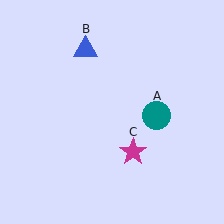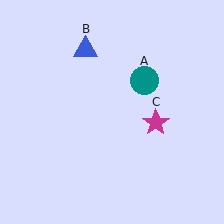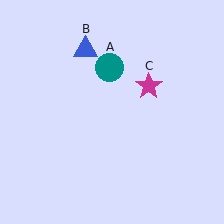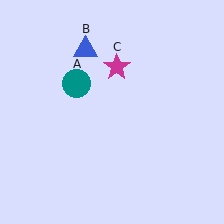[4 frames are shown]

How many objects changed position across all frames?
2 objects changed position: teal circle (object A), magenta star (object C).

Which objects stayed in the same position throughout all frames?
Blue triangle (object B) remained stationary.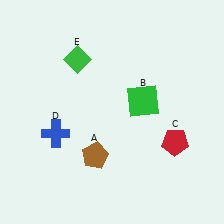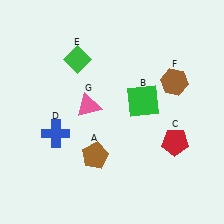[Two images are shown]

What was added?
A brown hexagon (F), a pink triangle (G) were added in Image 2.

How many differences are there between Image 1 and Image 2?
There are 2 differences between the two images.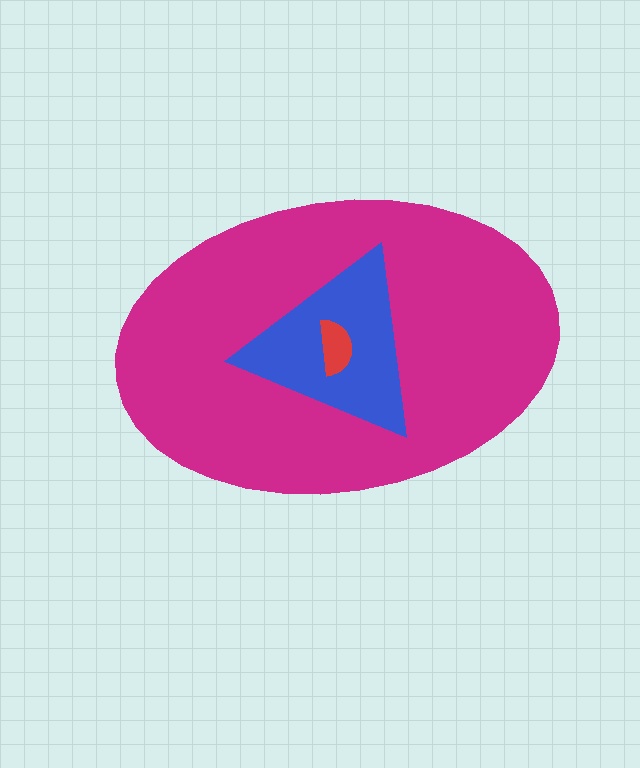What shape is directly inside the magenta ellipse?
The blue triangle.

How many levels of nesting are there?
3.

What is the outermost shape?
The magenta ellipse.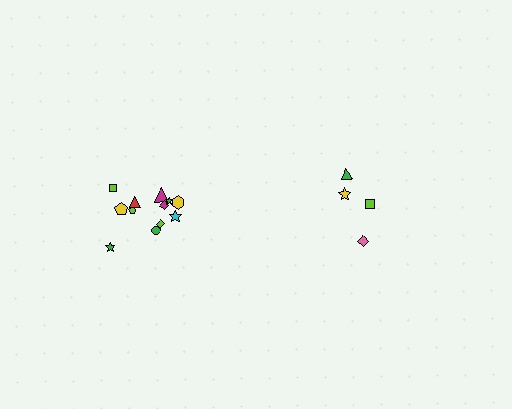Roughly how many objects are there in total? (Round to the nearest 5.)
Roughly 15 objects in total.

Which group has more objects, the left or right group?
The left group.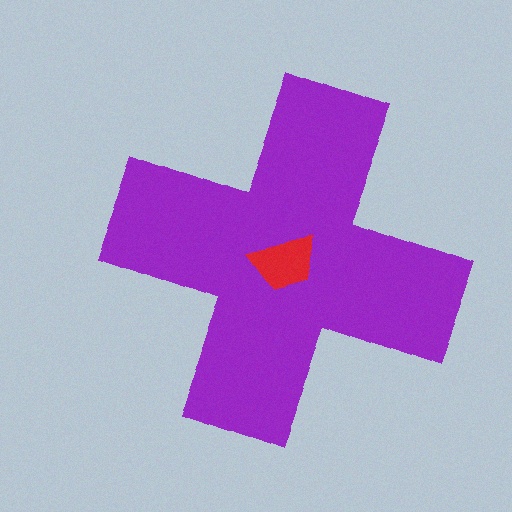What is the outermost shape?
The purple cross.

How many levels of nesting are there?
2.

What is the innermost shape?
The red trapezoid.